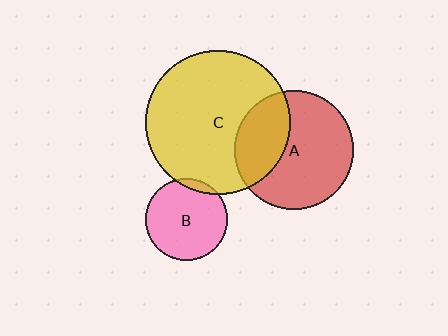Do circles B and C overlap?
Yes.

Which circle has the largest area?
Circle C (yellow).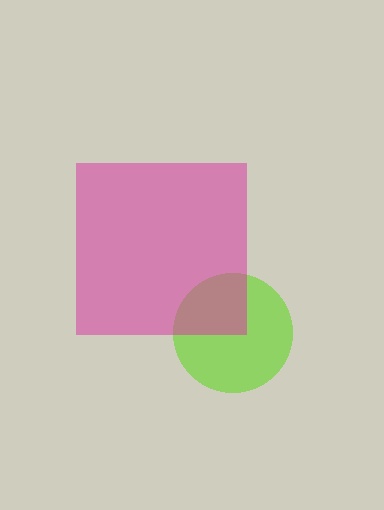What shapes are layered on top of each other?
The layered shapes are: a lime circle, a magenta square.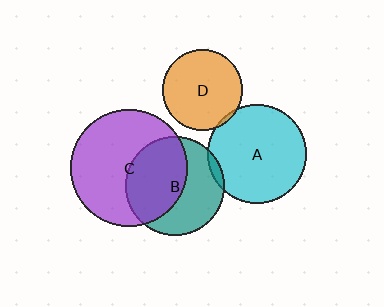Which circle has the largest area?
Circle C (purple).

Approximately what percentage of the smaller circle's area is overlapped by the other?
Approximately 50%.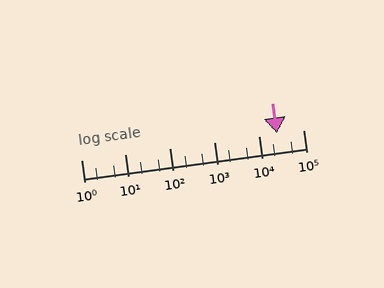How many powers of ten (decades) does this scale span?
The scale spans 5 decades, from 1 to 100000.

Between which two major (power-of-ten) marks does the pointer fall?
The pointer is between 10000 and 100000.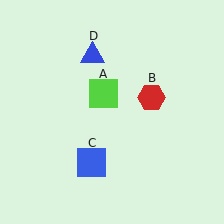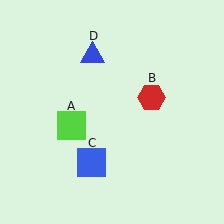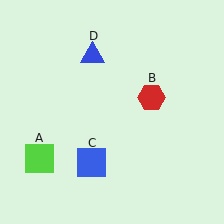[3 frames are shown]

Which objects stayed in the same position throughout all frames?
Red hexagon (object B) and blue square (object C) and blue triangle (object D) remained stationary.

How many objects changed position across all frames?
1 object changed position: lime square (object A).